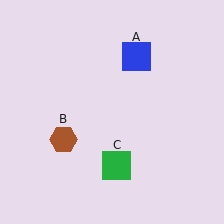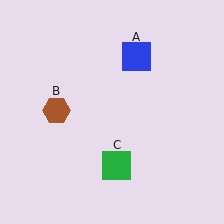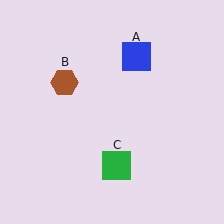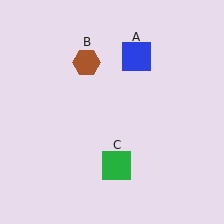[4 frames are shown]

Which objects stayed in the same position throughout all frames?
Blue square (object A) and green square (object C) remained stationary.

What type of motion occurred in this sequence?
The brown hexagon (object B) rotated clockwise around the center of the scene.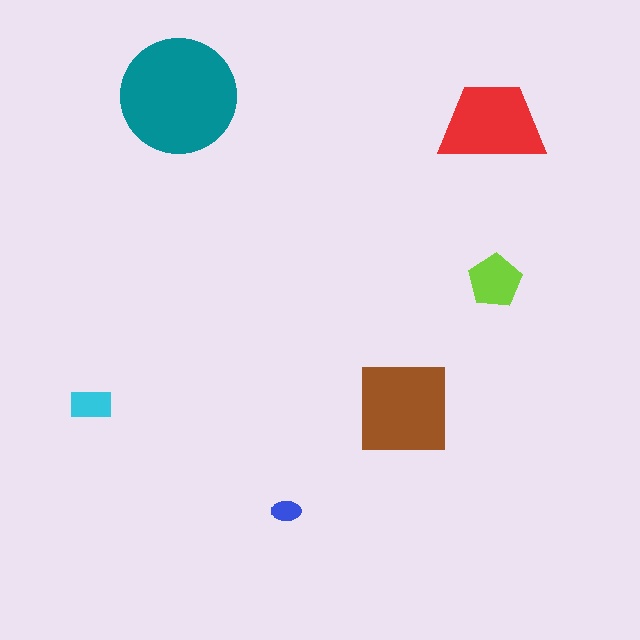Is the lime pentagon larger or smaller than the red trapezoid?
Smaller.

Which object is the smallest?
The blue ellipse.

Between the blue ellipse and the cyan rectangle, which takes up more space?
The cyan rectangle.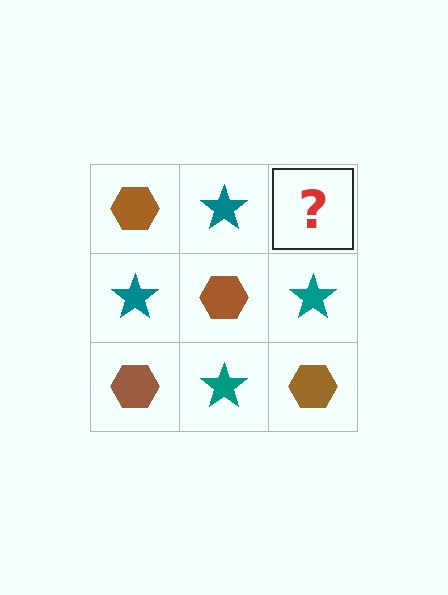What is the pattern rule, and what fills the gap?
The rule is that it alternates brown hexagon and teal star in a checkerboard pattern. The gap should be filled with a brown hexagon.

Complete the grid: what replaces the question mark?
The question mark should be replaced with a brown hexagon.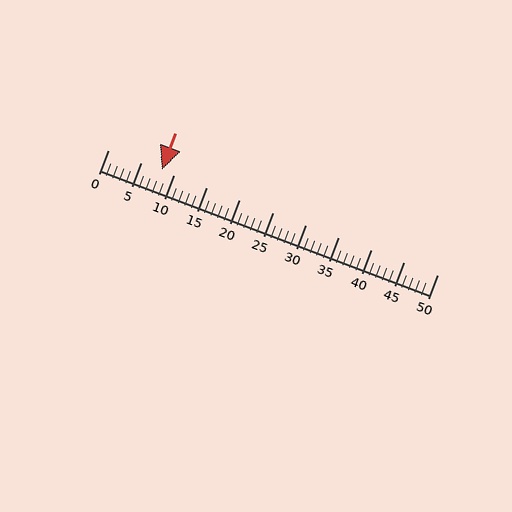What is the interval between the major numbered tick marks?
The major tick marks are spaced 5 units apart.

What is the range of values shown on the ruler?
The ruler shows values from 0 to 50.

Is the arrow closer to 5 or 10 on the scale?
The arrow is closer to 10.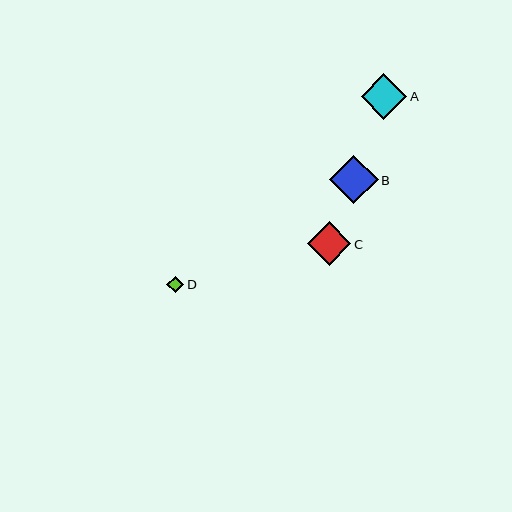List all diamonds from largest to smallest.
From largest to smallest: B, A, C, D.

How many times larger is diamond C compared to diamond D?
Diamond C is approximately 2.6 times the size of diamond D.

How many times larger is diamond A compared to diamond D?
Diamond A is approximately 2.7 times the size of diamond D.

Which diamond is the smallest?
Diamond D is the smallest with a size of approximately 17 pixels.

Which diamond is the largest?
Diamond B is the largest with a size of approximately 49 pixels.